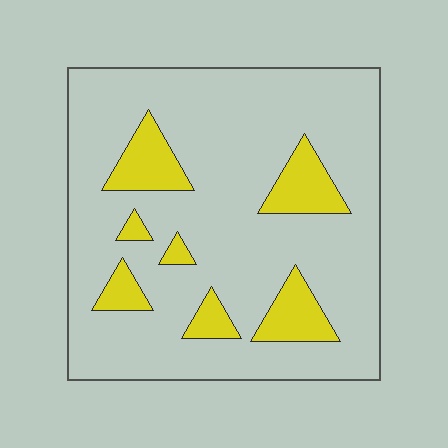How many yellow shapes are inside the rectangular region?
7.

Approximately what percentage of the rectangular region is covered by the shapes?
Approximately 15%.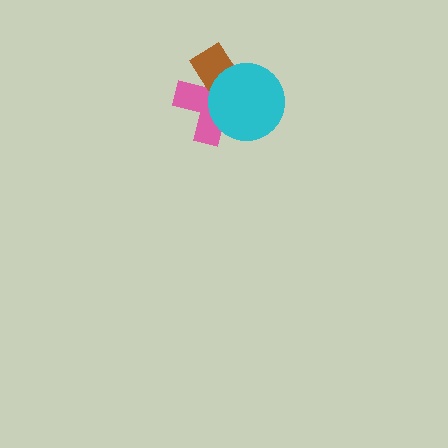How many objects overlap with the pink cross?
2 objects overlap with the pink cross.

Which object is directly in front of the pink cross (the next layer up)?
The brown rectangle is directly in front of the pink cross.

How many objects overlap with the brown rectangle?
2 objects overlap with the brown rectangle.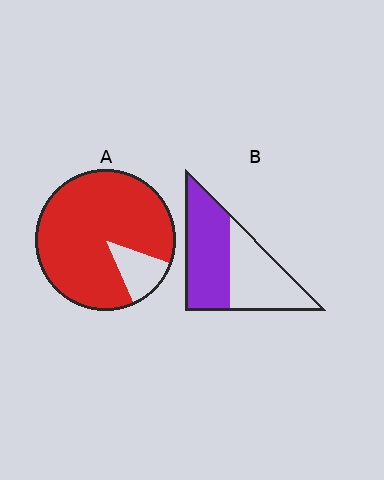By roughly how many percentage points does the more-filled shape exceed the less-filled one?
By roughly 35 percentage points (A over B).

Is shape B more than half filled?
Roughly half.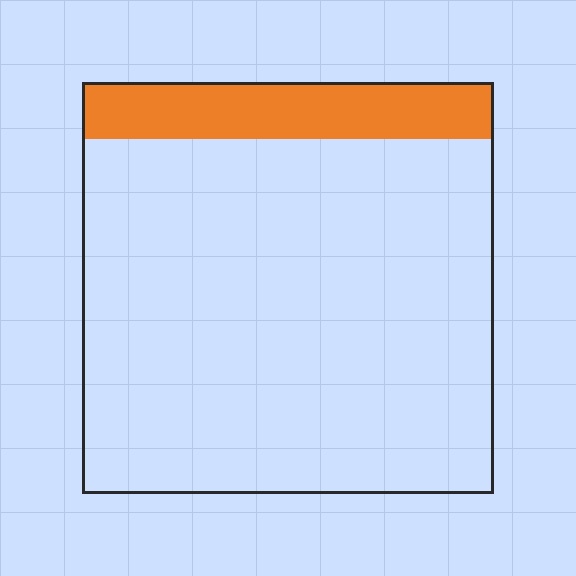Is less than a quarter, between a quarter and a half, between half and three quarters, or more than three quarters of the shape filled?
Less than a quarter.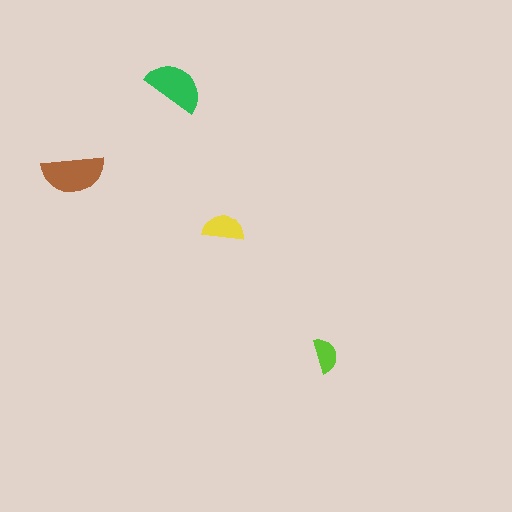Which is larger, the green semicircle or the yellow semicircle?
The green one.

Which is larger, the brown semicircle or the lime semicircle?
The brown one.